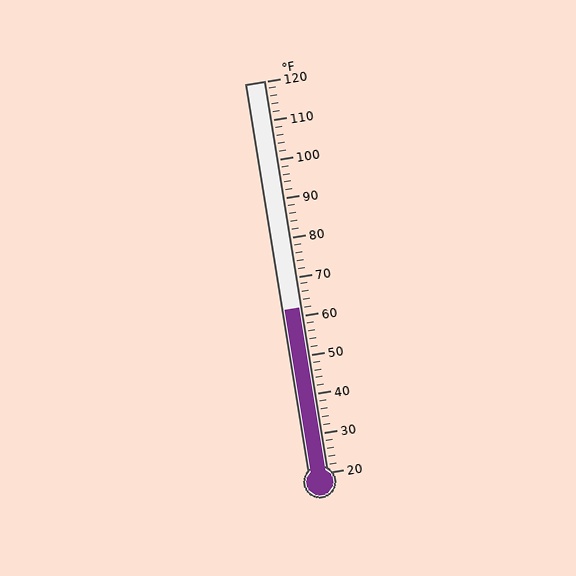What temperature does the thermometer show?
The thermometer shows approximately 62°F.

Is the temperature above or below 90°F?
The temperature is below 90°F.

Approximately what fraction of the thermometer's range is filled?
The thermometer is filled to approximately 40% of its range.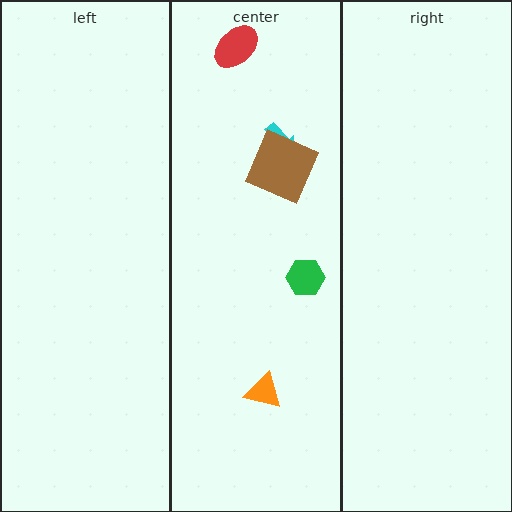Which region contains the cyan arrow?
The center region.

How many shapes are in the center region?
5.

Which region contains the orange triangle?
The center region.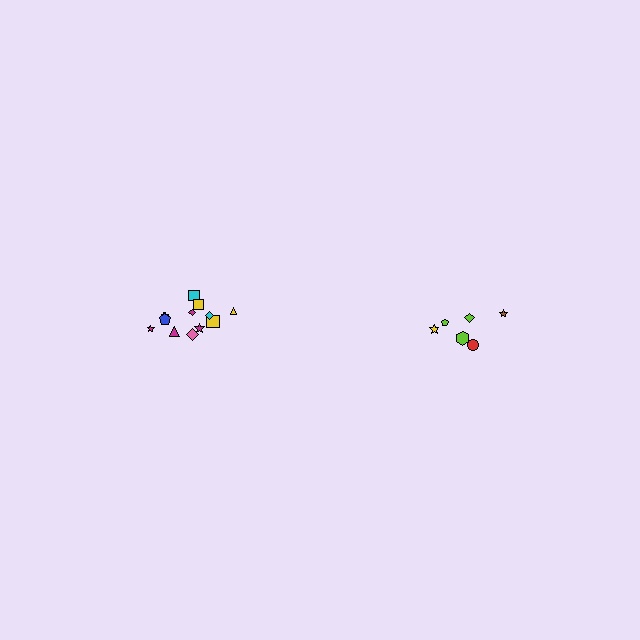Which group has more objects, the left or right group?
The left group.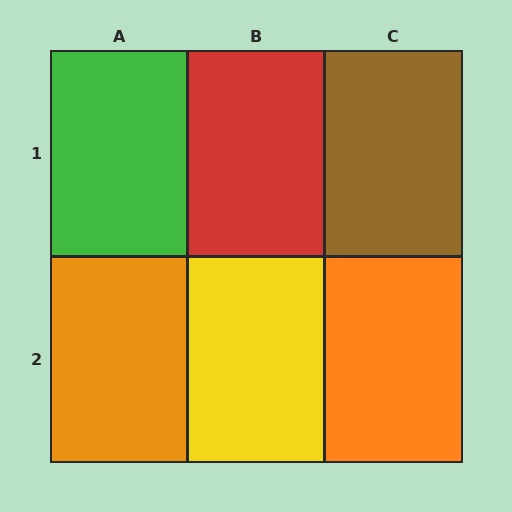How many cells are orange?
2 cells are orange.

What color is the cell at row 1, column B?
Red.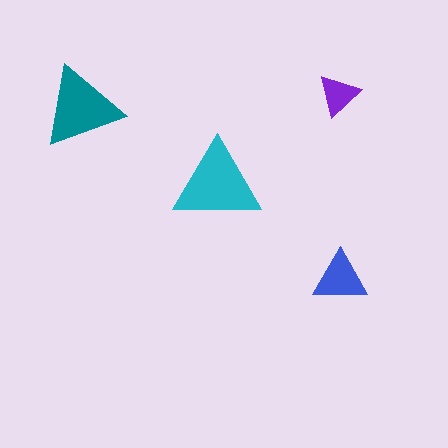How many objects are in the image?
There are 4 objects in the image.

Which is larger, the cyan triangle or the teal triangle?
The cyan one.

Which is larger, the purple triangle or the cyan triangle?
The cyan one.